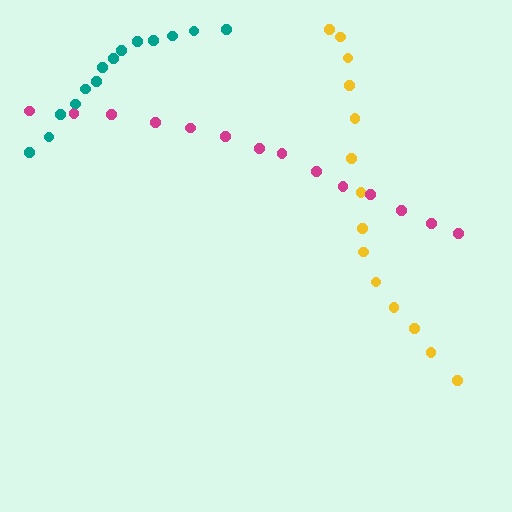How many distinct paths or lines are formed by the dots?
There are 3 distinct paths.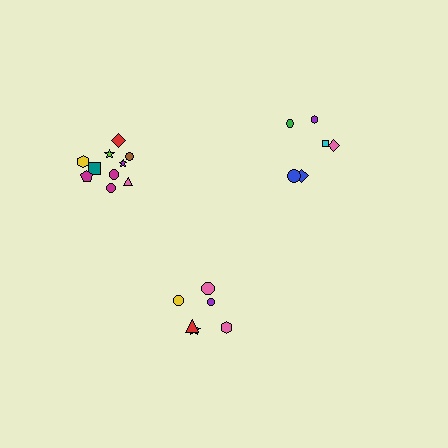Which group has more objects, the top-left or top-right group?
The top-left group.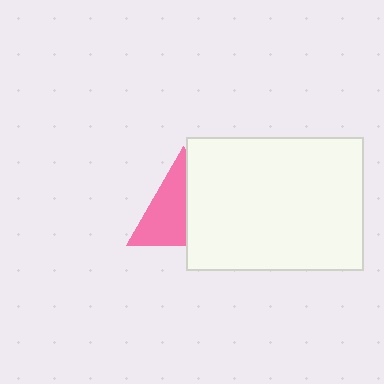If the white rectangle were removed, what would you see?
You would see the complete pink triangle.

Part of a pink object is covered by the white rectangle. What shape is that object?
It is a triangle.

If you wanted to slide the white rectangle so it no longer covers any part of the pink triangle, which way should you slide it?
Slide it right — that is the most direct way to separate the two shapes.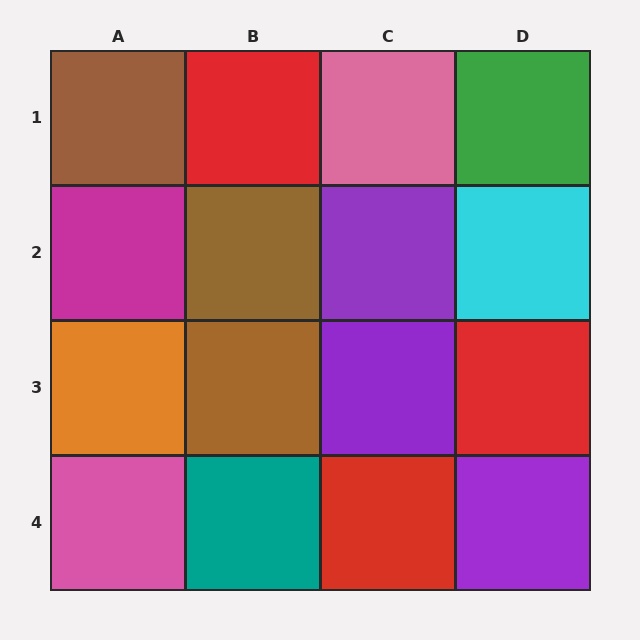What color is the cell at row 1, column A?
Brown.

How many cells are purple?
3 cells are purple.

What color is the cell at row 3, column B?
Brown.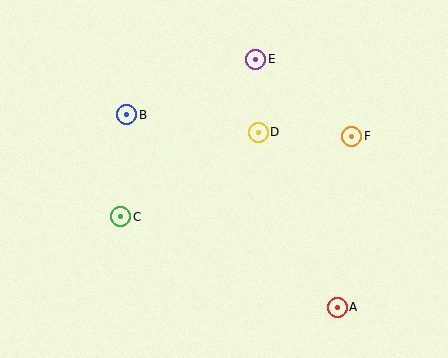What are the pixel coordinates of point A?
Point A is at (337, 307).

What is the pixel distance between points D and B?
The distance between D and B is 133 pixels.